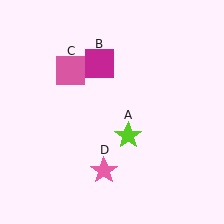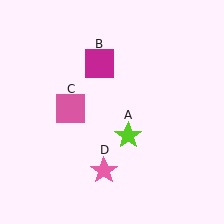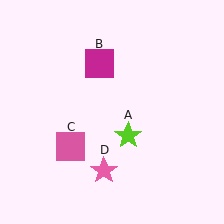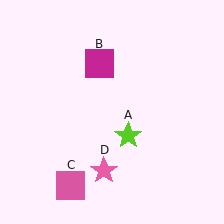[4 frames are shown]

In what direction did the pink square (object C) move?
The pink square (object C) moved down.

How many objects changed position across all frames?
1 object changed position: pink square (object C).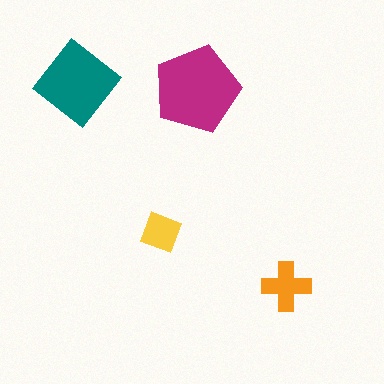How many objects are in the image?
There are 4 objects in the image.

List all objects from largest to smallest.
The magenta pentagon, the teal diamond, the orange cross, the yellow square.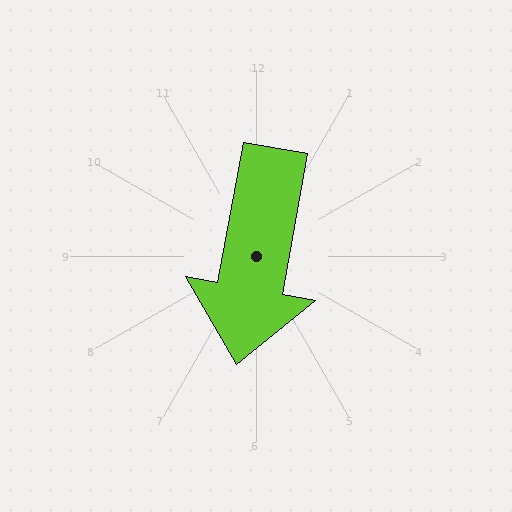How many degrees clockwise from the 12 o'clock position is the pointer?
Approximately 190 degrees.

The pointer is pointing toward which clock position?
Roughly 6 o'clock.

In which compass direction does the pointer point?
South.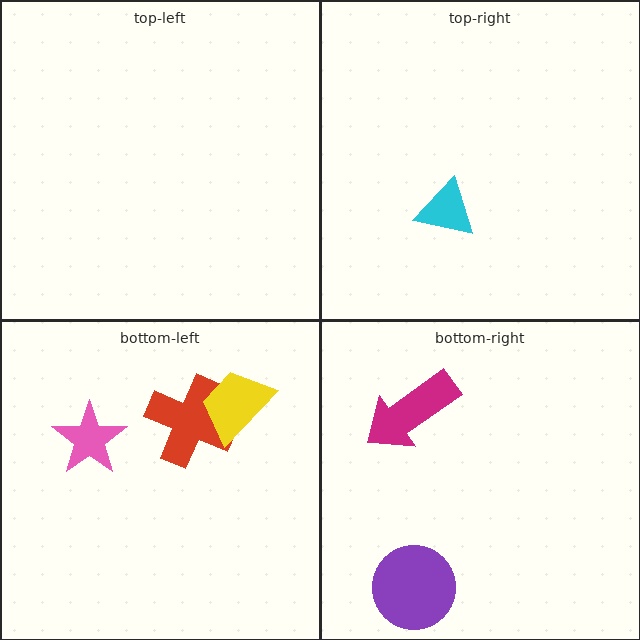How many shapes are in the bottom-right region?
2.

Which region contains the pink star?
The bottom-left region.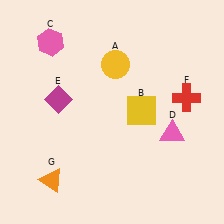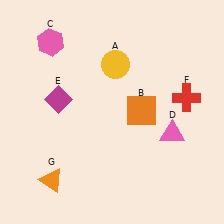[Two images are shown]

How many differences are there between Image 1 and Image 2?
There is 1 difference between the two images.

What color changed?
The square (B) changed from yellow in Image 1 to orange in Image 2.